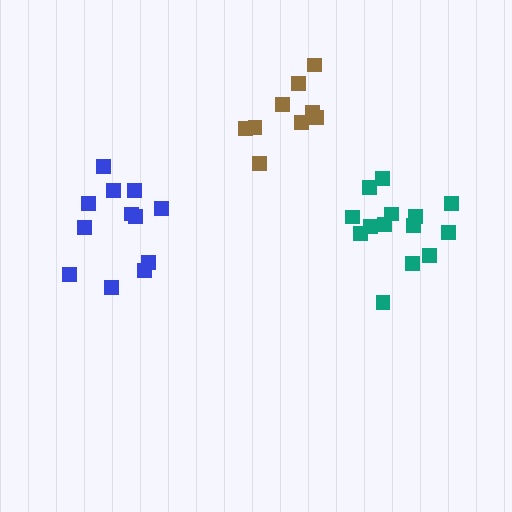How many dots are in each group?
Group 1: 12 dots, Group 2: 14 dots, Group 3: 9 dots (35 total).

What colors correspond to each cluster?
The clusters are colored: blue, teal, brown.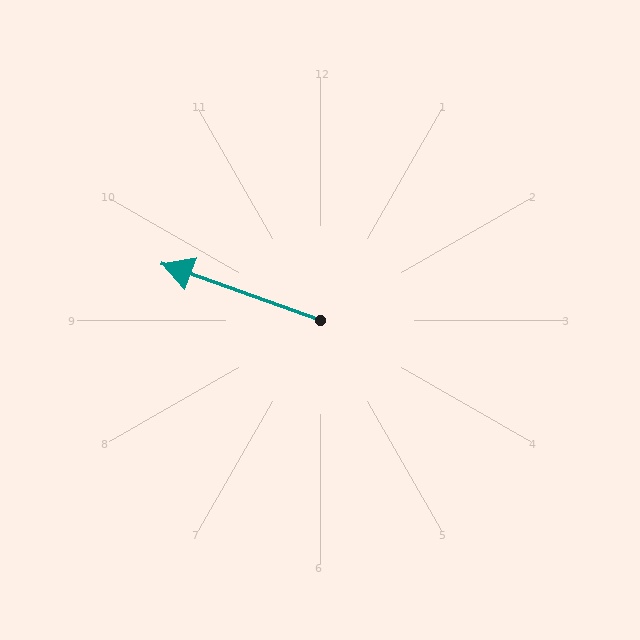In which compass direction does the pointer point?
West.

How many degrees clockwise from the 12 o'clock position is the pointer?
Approximately 290 degrees.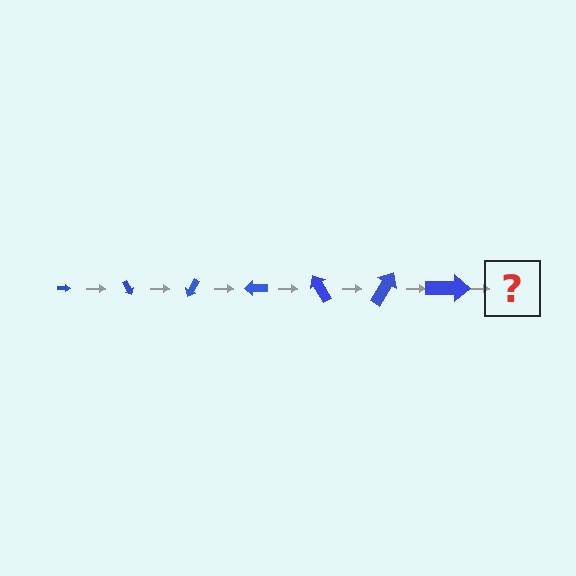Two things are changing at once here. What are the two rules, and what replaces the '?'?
The two rules are that the arrow grows larger each step and it rotates 60 degrees each step. The '?' should be an arrow, larger than the previous one and rotated 420 degrees from the start.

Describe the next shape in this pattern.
It should be an arrow, larger than the previous one and rotated 420 degrees from the start.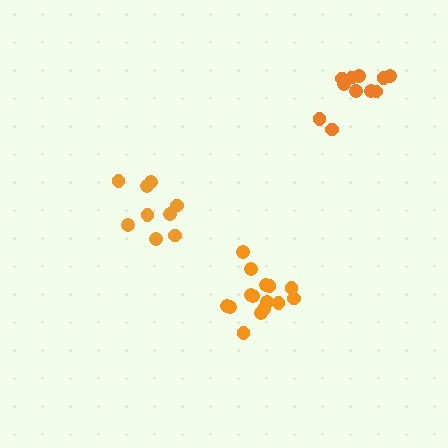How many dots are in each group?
Group 1: 15 dots, Group 2: 9 dots, Group 3: 11 dots (35 total).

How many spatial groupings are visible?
There are 3 spatial groupings.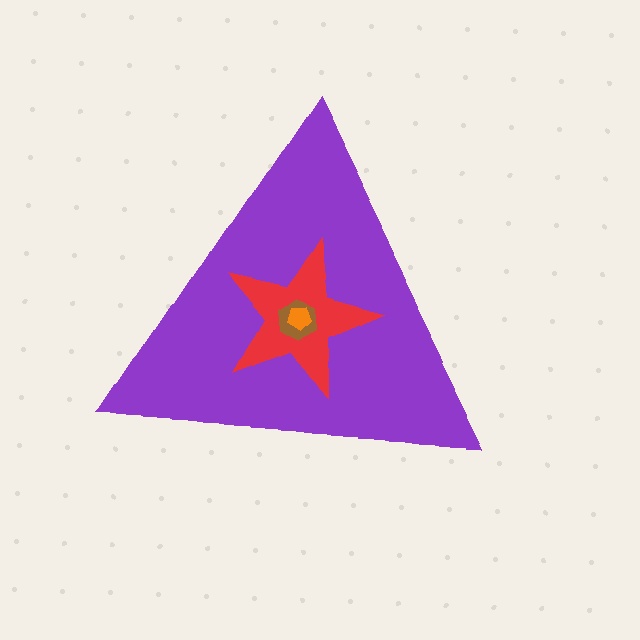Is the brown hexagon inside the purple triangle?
Yes.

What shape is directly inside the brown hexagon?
The orange pentagon.